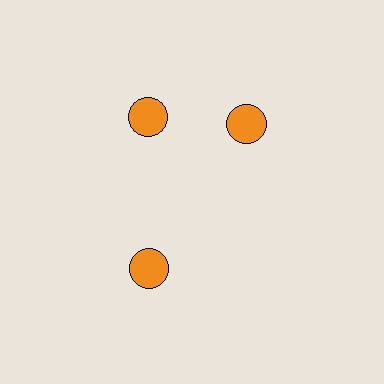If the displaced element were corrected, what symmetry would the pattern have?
It would have 3-fold rotational symmetry — the pattern would map onto itself every 120 degrees.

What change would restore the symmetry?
The symmetry would be restored by rotating it back into even spacing with its neighbors so that all 3 circles sit at equal angles and equal distance from the center.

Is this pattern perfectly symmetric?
No. The 3 orange circles are arranged in a ring, but one element near the 3 o'clock position is rotated out of alignment along the ring, breaking the 3-fold rotational symmetry.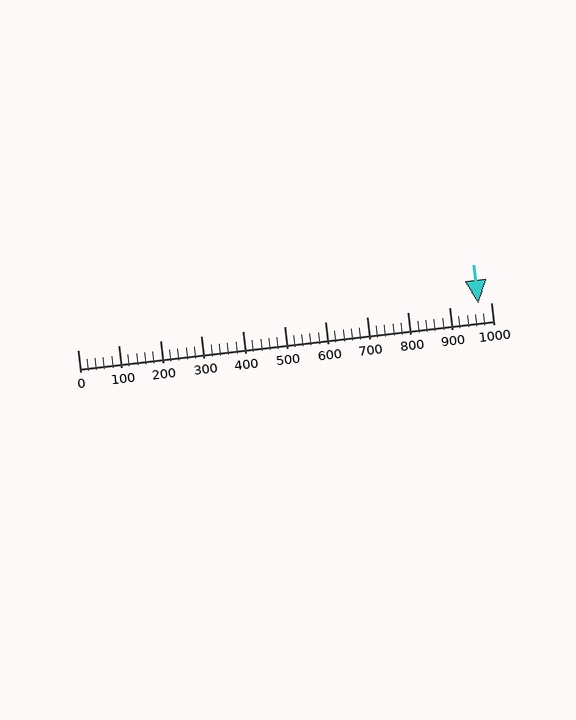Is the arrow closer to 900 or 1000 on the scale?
The arrow is closer to 1000.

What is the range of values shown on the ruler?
The ruler shows values from 0 to 1000.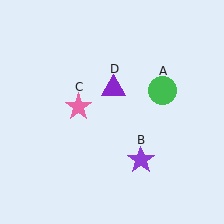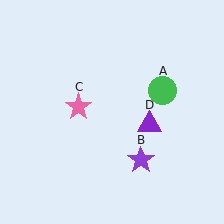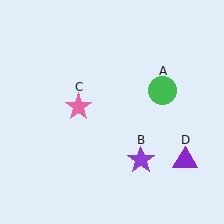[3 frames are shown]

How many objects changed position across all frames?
1 object changed position: purple triangle (object D).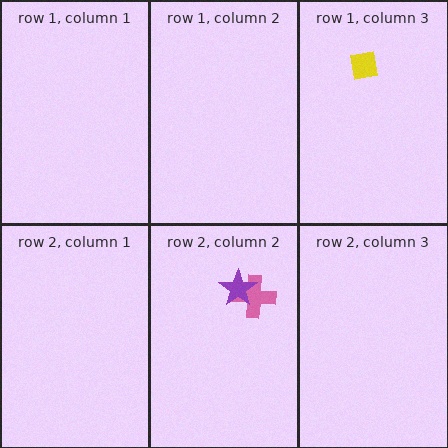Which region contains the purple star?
The row 2, column 2 region.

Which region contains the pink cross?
The row 2, column 2 region.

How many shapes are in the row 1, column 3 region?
1.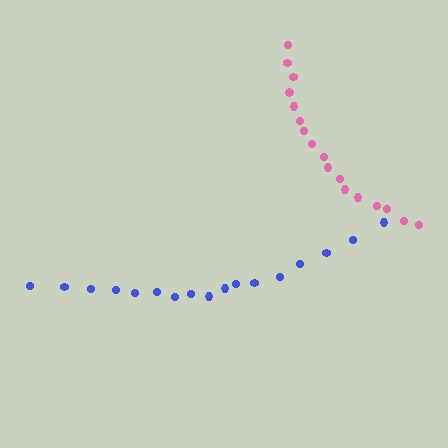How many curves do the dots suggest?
There are 2 distinct paths.